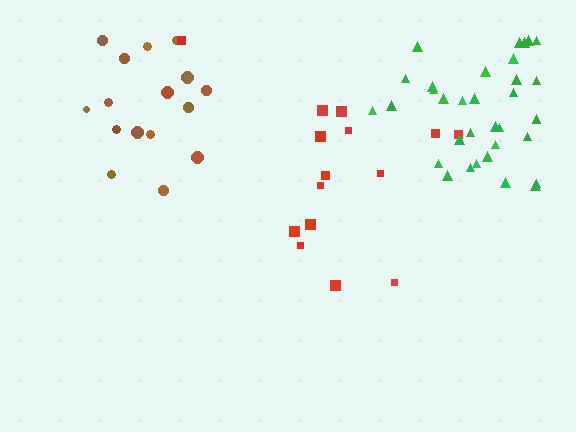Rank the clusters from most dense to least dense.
green, brown, red.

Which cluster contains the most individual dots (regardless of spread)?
Green (34).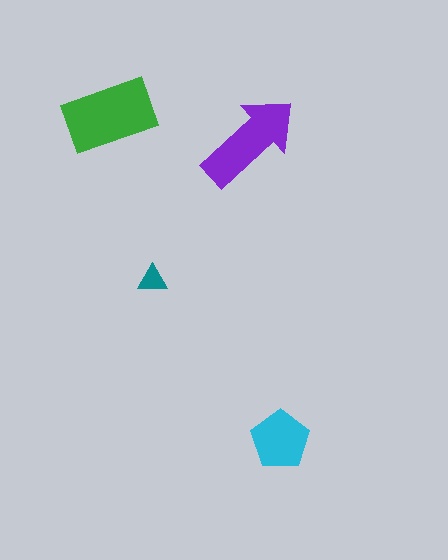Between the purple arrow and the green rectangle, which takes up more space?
The green rectangle.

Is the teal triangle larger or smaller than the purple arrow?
Smaller.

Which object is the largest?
The green rectangle.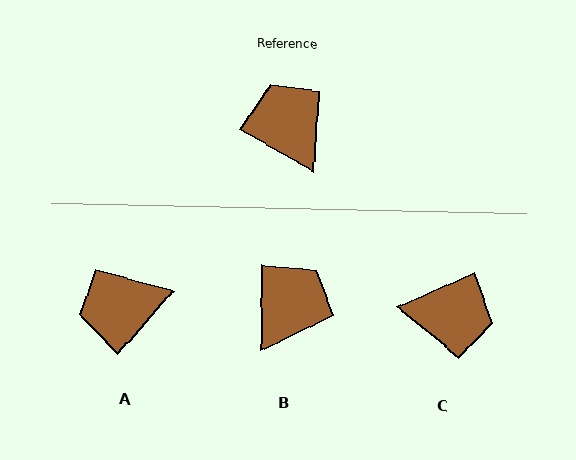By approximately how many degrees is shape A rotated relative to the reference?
Approximately 78 degrees counter-clockwise.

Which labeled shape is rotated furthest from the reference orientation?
C, about 126 degrees away.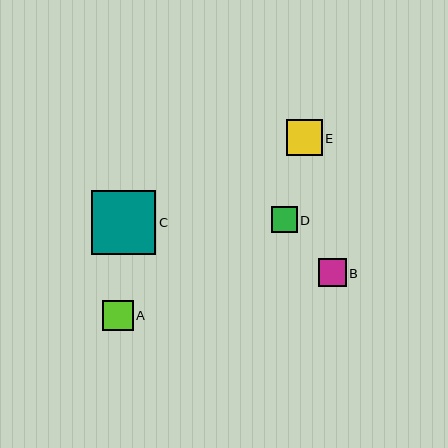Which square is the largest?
Square C is the largest with a size of approximately 64 pixels.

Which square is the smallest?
Square D is the smallest with a size of approximately 26 pixels.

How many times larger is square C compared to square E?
Square C is approximately 1.8 times the size of square E.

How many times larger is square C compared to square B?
Square C is approximately 2.3 times the size of square B.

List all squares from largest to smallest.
From largest to smallest: C, E, A, B, D.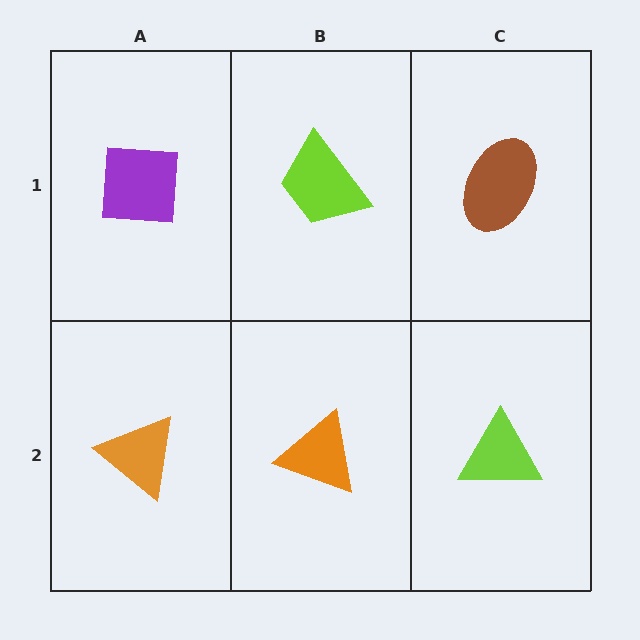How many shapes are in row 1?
3 shapes.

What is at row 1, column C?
A brown ellipse.